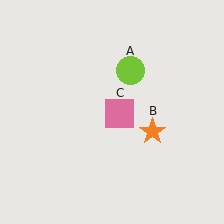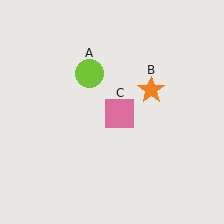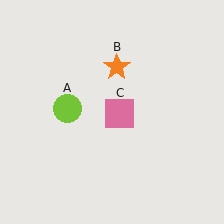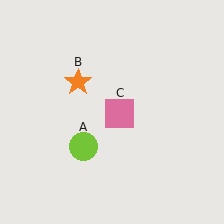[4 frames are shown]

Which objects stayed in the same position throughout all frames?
Pink square (object C) remained stationary.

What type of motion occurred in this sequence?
The lime circle (object A), orange star (object B) rotated counterclockwise around the center of the scene.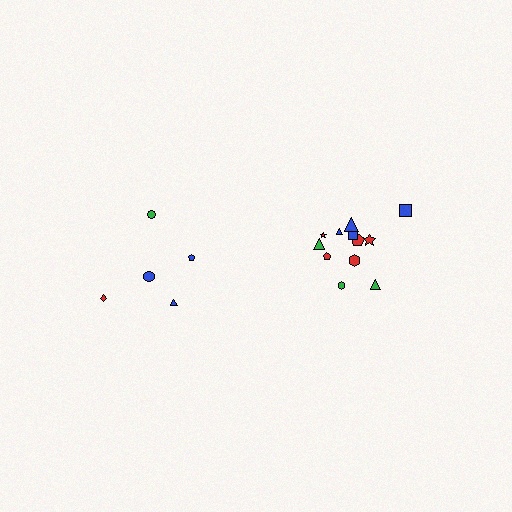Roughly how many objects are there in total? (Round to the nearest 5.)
Roughly 15 objects in total.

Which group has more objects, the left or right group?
The right group.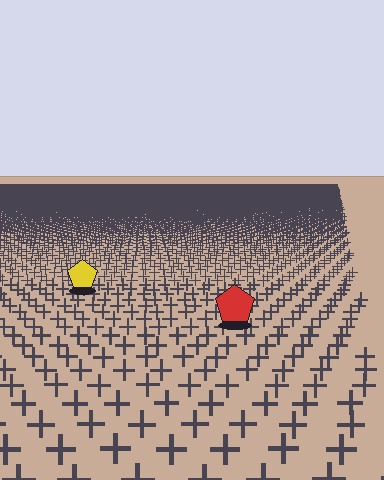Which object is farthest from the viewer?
The yellow pentagon is farthest from the viewer. It appears smaller and the ground texture around it is denser.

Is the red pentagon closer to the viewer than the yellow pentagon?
Yes. The red pentagon is closer — you can tell from the texture gradient: the ground texture is coarser near it.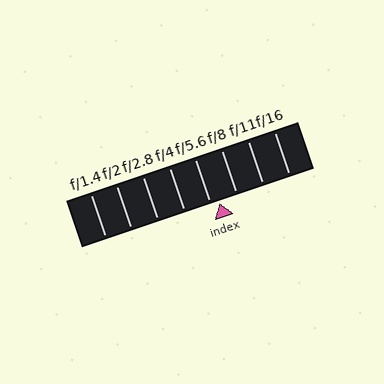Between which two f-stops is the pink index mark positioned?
The index mark is between f/5.6 and f/8.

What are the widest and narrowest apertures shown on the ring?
The widest aperture shown is f/1.4 and the narrowest is f/16.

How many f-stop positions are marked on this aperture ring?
There are 8 f-stop positions marked.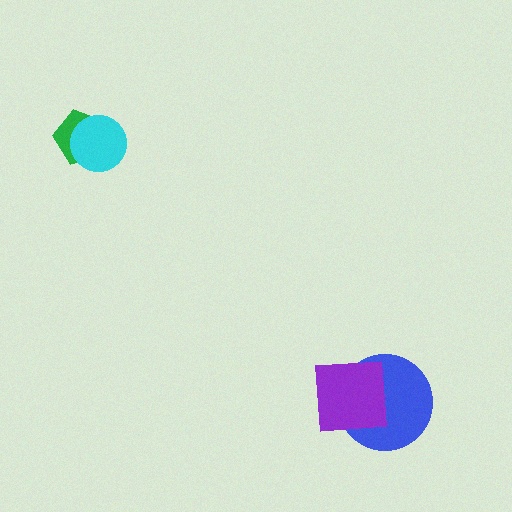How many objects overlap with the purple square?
1 object overlaps with the purple square.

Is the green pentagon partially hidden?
Yes, it is partially covered by another shape.